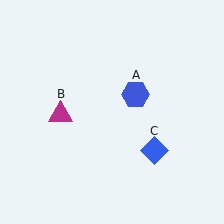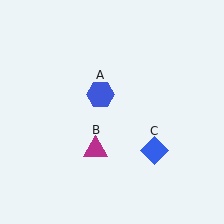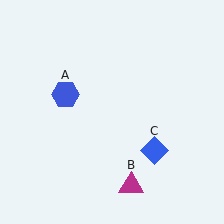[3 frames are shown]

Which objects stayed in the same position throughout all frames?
Blue diamond (object C) remained stationary.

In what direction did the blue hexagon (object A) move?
The blue hexagon (object A) moved left.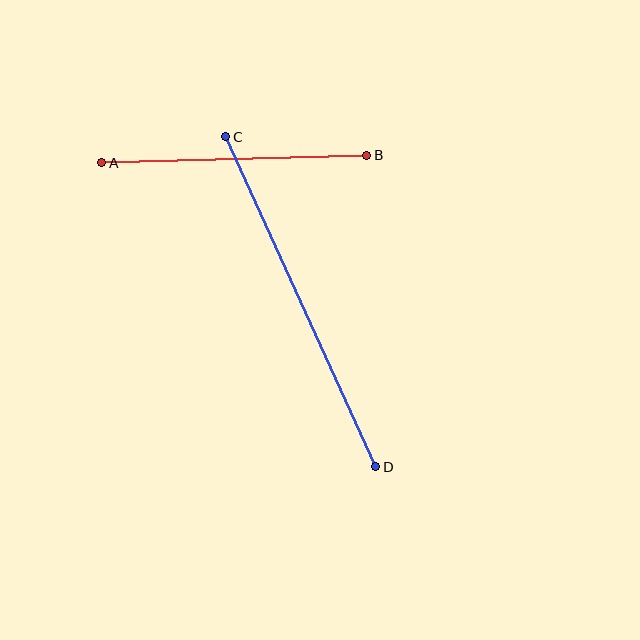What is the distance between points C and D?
The distance is approximately 362 pixels.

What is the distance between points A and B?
The distance is approximately 265 pixels.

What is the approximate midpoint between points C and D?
The midpoint is at approximately (301, 302) pixels.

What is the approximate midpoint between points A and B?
The midpoint is at approximately (234, 159) pixels.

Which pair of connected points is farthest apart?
Points C and D are farthest apart.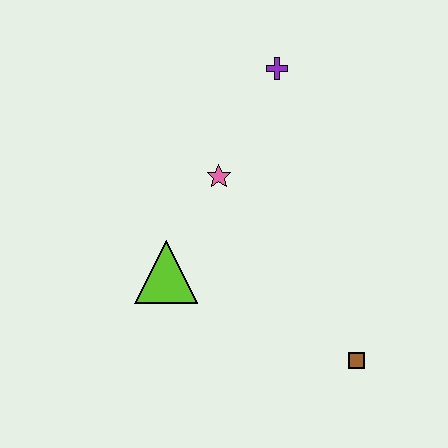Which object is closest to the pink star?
The lime triangle is closest to the pink star.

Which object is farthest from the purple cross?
The brown square is farthest from the purple cross.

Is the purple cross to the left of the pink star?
No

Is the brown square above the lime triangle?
No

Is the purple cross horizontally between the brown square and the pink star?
Yes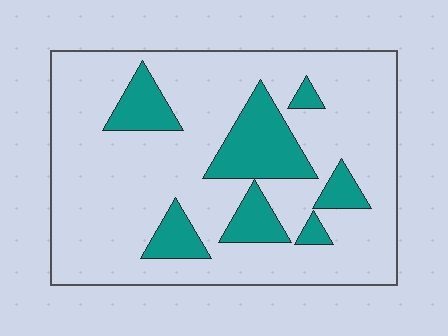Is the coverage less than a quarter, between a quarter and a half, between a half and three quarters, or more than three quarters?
Less than a quarter.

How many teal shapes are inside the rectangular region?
7.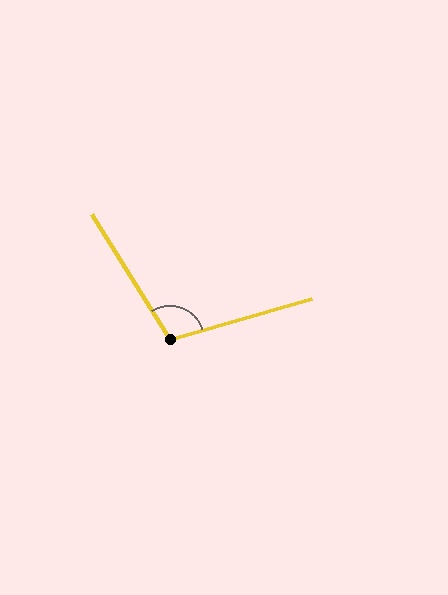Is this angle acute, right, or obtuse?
It is obtuse.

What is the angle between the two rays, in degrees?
Approximately 106 degrees.